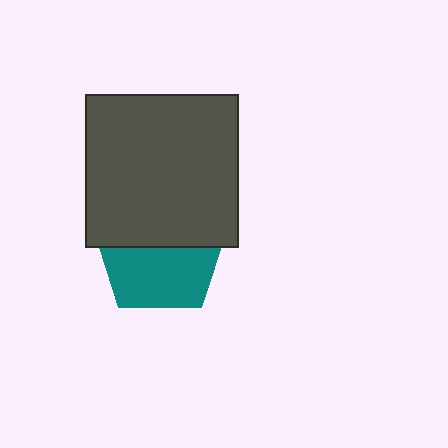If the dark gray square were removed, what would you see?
You would see the complete teal pentagon.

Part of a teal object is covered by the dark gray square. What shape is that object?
It is a pentagon.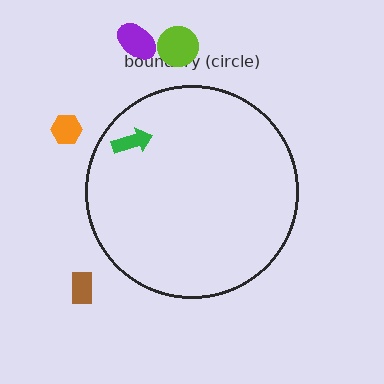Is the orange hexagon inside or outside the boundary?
Outside.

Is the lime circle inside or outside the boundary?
Outside.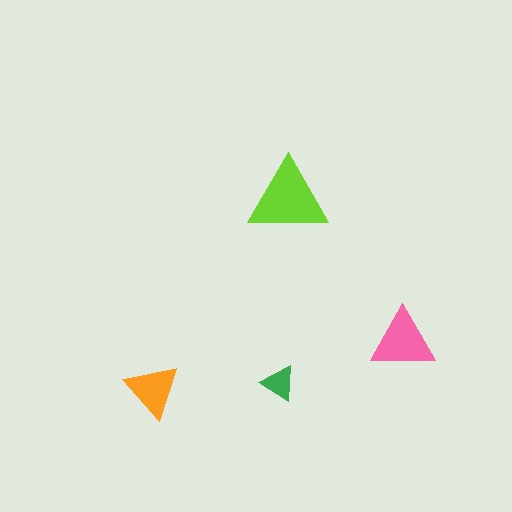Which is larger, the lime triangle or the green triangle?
The lime one.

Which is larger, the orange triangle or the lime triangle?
The lime one.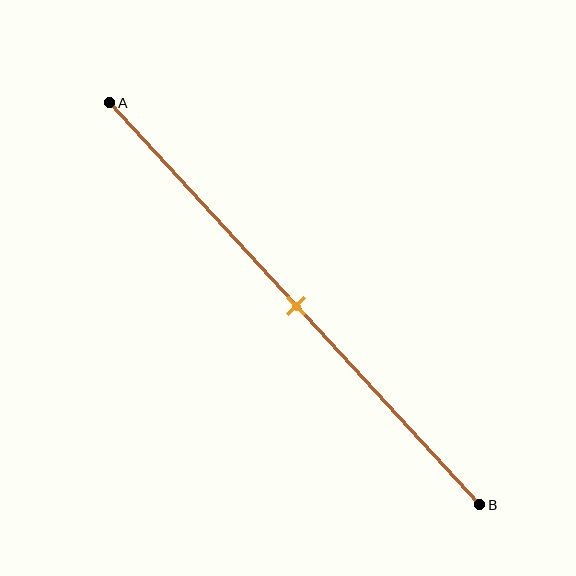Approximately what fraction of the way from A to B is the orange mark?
The orange mark is approximately 50% of the way from A to B.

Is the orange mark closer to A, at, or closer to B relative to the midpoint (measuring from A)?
The orange mark is approximately at the midpoint of segment AB.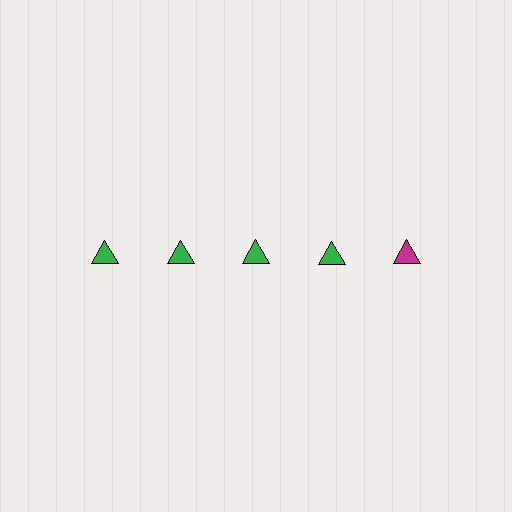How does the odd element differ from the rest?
It has a different color: magenta instead of green.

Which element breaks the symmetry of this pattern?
The magenta triangle in the top row, rightmost column breaks the symmetry. All other shapes are green triangles.